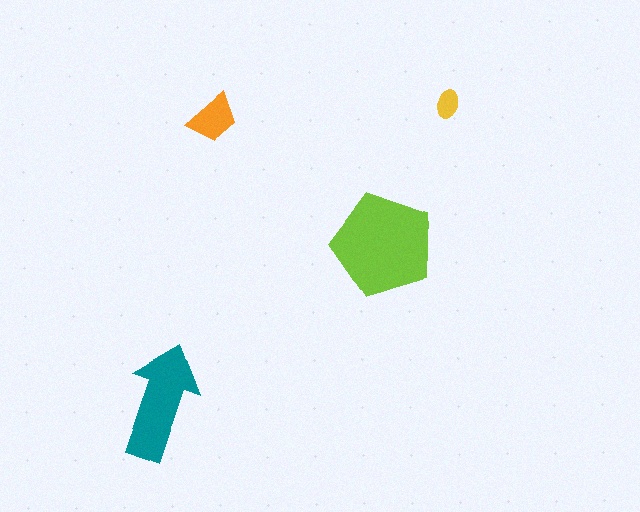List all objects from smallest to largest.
The yellow ellipse, the orange trapezoid, the teal arrow, the lime pentagon.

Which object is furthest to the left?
The teal arrow is leftmost.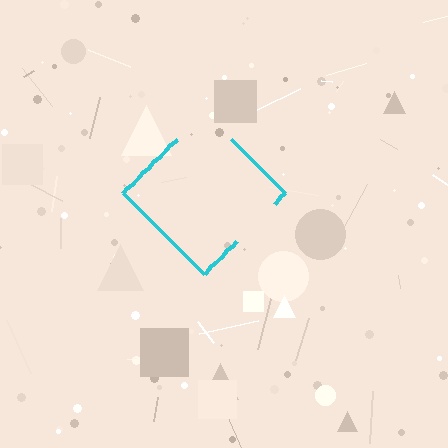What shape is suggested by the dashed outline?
The dashed outline suggests a diamond.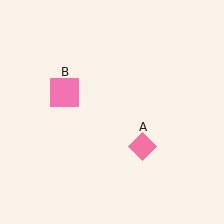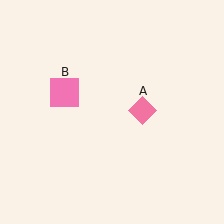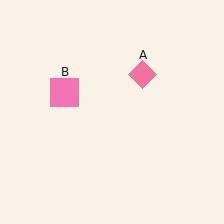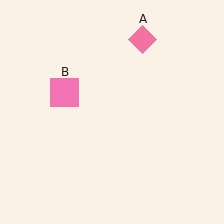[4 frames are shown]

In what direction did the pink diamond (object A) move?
The pink diamond (object A) moved up.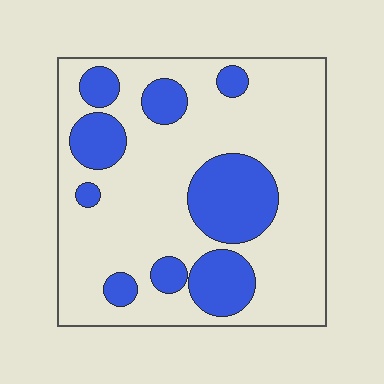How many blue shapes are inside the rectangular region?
9.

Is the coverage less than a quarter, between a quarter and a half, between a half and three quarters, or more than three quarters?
Between a quarter and a half.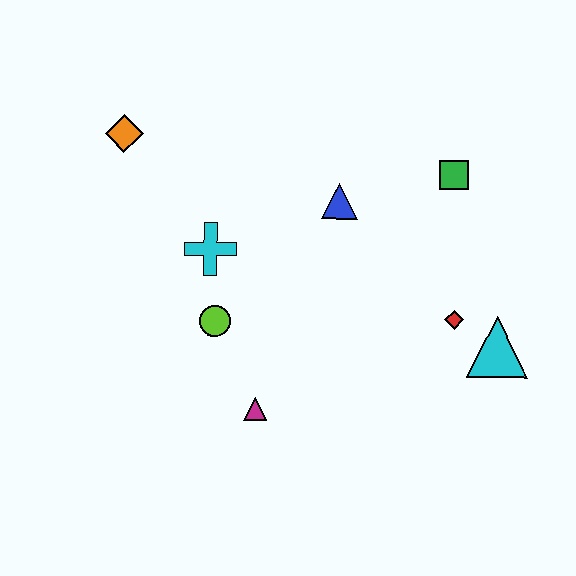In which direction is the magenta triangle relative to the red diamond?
The magenta triangle is to the left of the red diamond.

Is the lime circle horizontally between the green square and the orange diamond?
Yes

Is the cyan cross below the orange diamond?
Yes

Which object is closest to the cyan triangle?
The red diamond is closest to the cyan triangle.